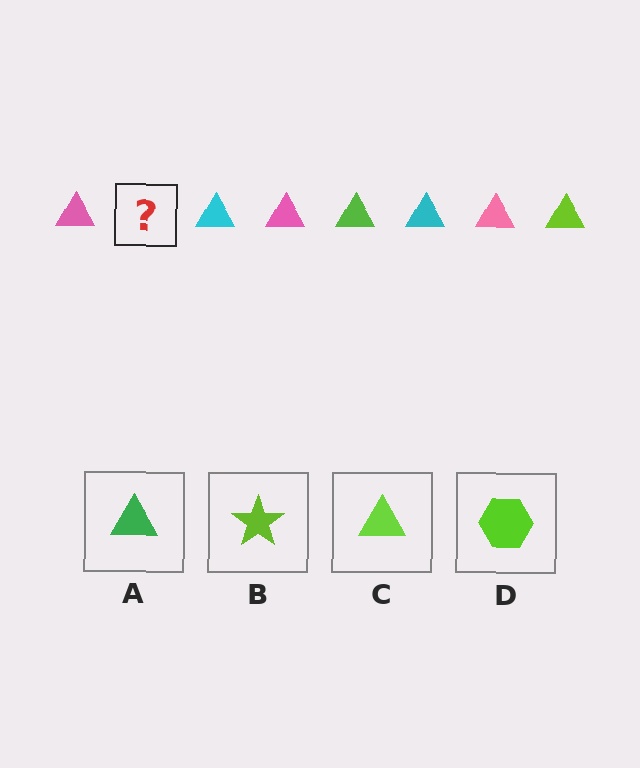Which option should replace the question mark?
Option C.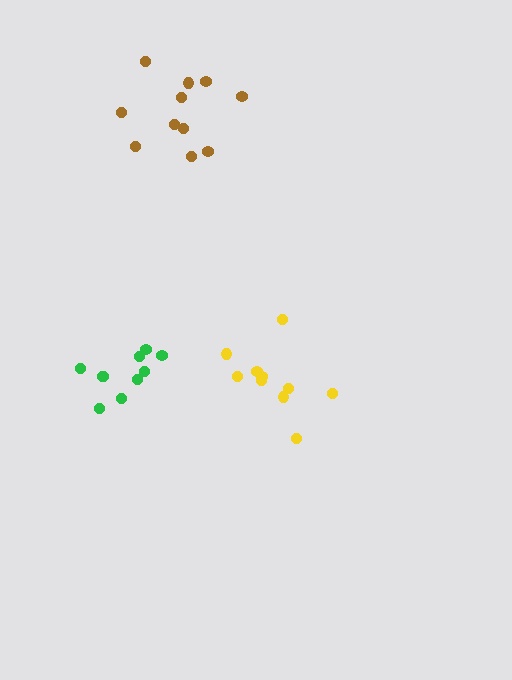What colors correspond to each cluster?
The clusters are colored: green, brown, yellow.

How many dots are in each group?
Group 1: 10 dots, Group 2: 11 dots, Group 3: 10 dots (31 total).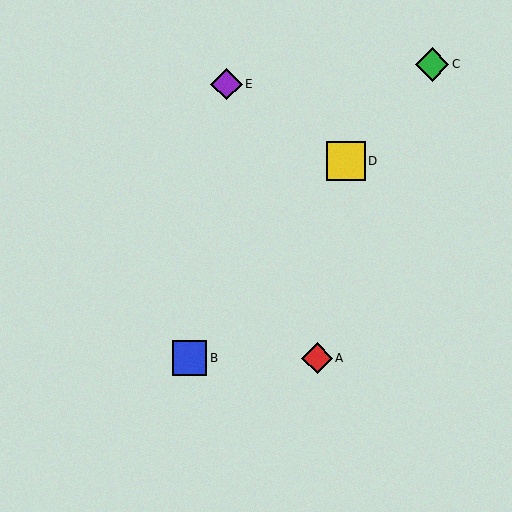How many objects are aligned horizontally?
2 objects (A, B) are aligned horizontally.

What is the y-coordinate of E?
Object E is at y≈84.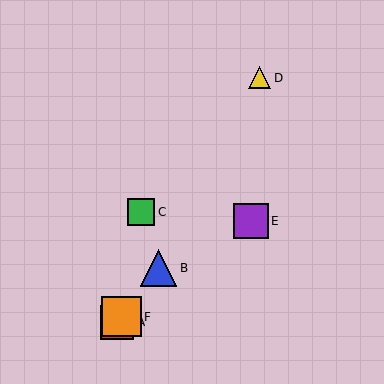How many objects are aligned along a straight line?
3 objects (A, B, F) are aligned along a straight line.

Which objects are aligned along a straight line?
Objects A, B, F are aligned along a straight line.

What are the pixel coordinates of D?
Object D is at (260, 78).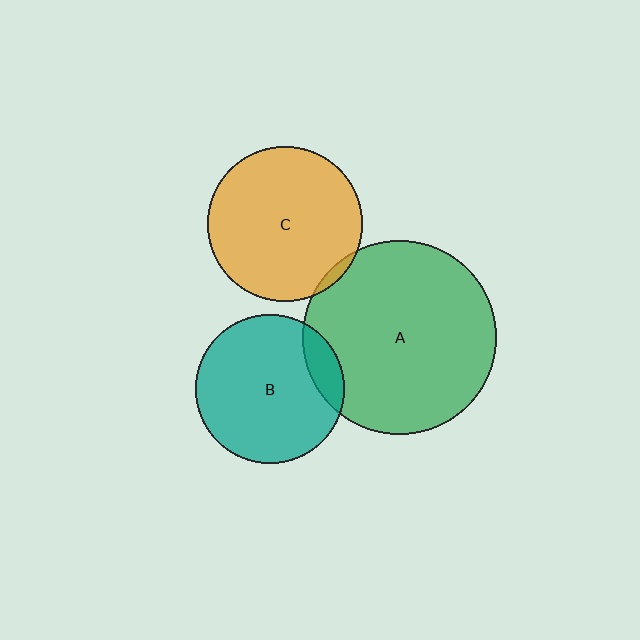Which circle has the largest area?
Circle A (green).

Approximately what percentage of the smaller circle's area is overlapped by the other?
Approximately 15%.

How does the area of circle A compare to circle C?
Approximately 1.6 times.